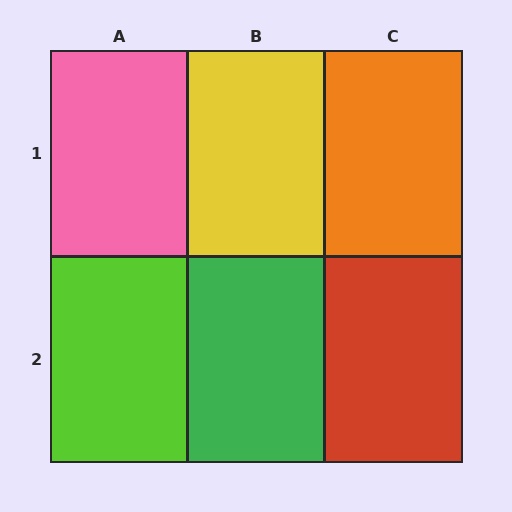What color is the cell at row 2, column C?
Red.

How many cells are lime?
1 cell is lime.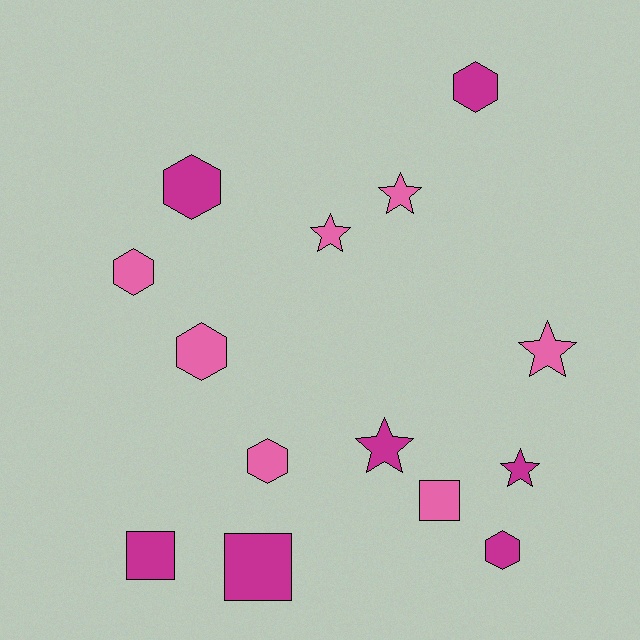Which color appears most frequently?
Pink, with 7 objects.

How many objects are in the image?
There are 14 objects.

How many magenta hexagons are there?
There are 3 magenta hexagons.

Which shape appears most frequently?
Hexagon, with 6 objects.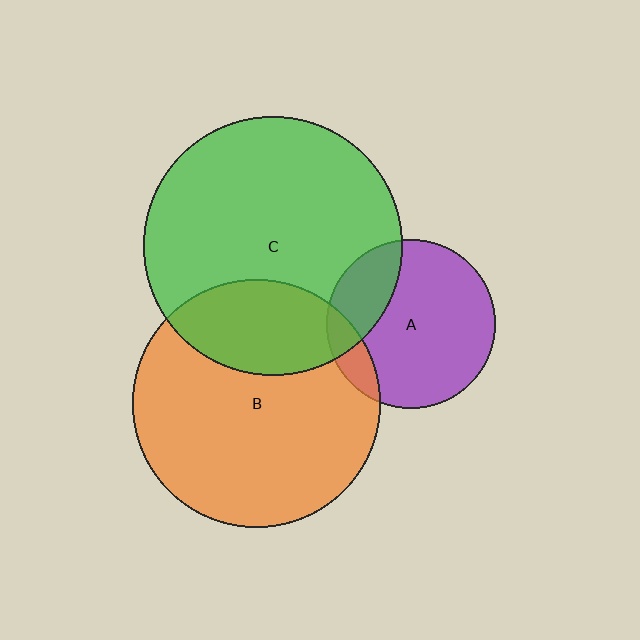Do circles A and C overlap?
Yes.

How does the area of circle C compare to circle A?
Approximately 2.3 times.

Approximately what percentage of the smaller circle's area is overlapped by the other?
Approximately 25%.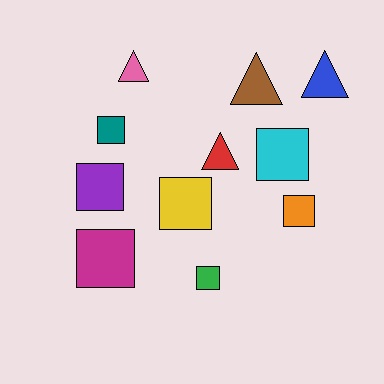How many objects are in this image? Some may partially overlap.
There are 11 objects.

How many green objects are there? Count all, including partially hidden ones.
There is 1 green object.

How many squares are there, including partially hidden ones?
There are 7 squares.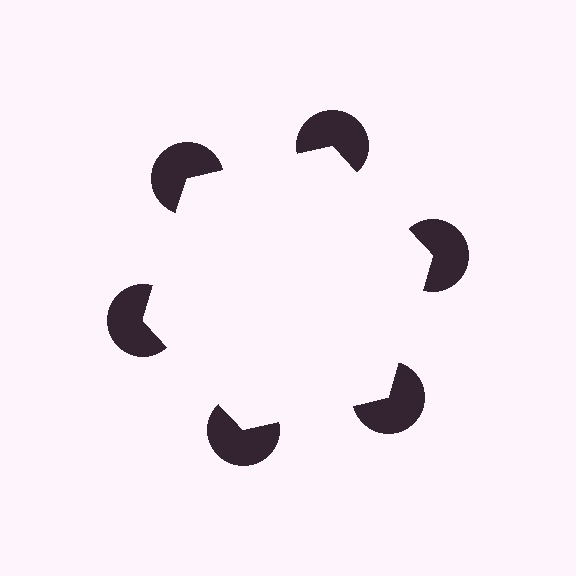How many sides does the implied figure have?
6 sides.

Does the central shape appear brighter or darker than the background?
It typically appears slightly brighter than the background, even though no actual brightness change is drawn.